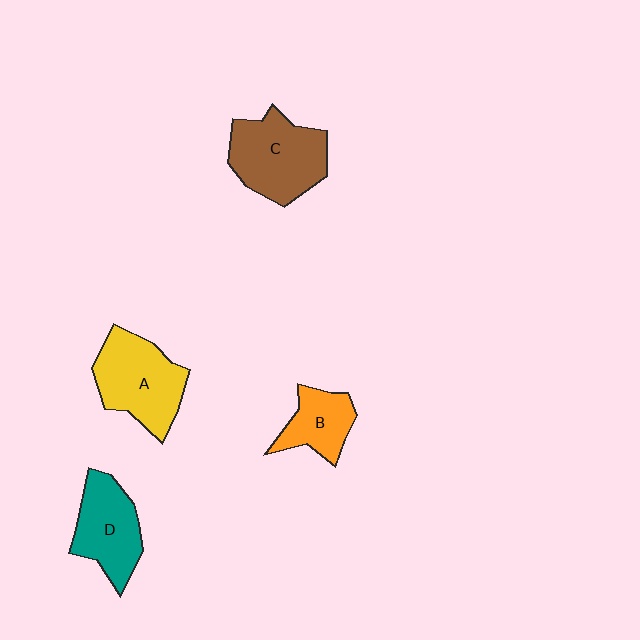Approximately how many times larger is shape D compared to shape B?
Approximately 1.4 times.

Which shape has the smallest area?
Shape B (orange).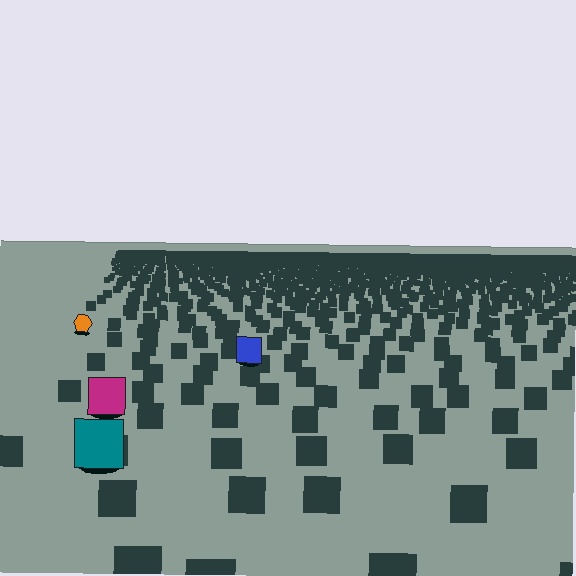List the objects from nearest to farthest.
From nearest to farthest: the teal square, the magenta square, the blue square, the orange hexagon.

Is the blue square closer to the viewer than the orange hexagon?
Yes. The blue square is closer — you can tell from the texture gradient: the ground texture is coarser near it.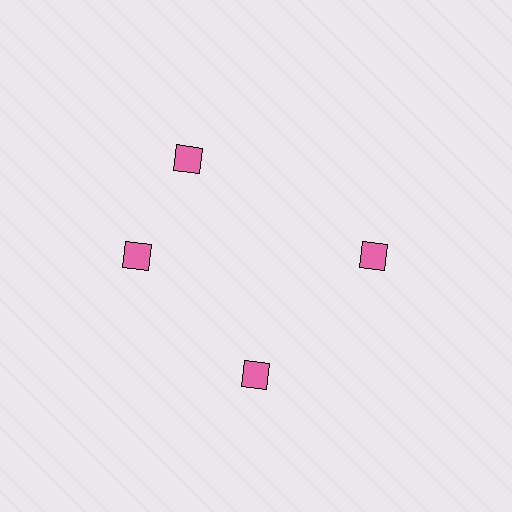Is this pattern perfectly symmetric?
No. The 4 pink diamonds are arranged in a ring, but one element near the 12 o'clock position is rotated out of alignment along the ring, breaking the 4-fold rotational symmetry.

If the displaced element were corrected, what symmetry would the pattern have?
It would have 4-fold rotational symmetry — the pattern would map onto itself every 90 degrees.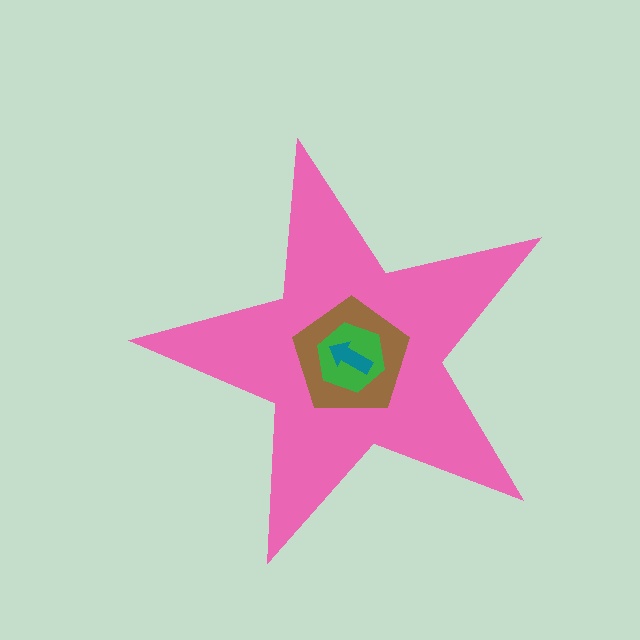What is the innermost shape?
The teal arrow.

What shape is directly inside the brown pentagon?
The green hexagon.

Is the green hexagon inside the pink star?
Yes.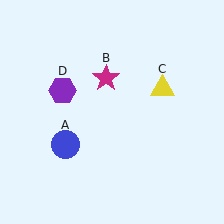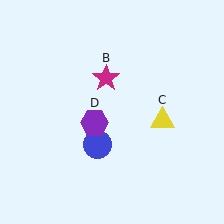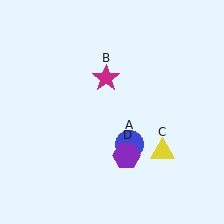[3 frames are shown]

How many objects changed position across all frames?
3 objects changed position: blue circle (object A), yellow triangle (object C), purple hexagon (object D).